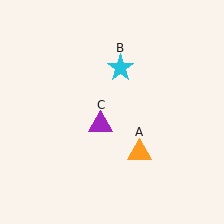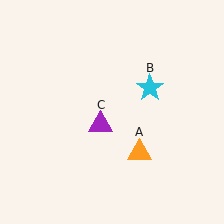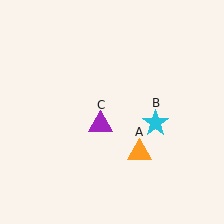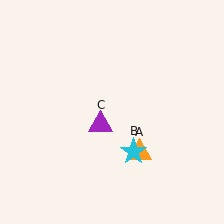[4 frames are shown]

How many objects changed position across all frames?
1 object changed position: cyan star (object B).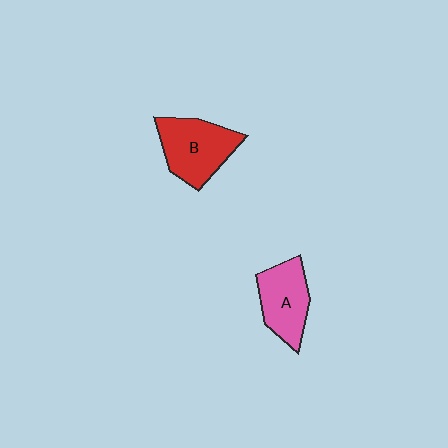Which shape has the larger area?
Shape B (red).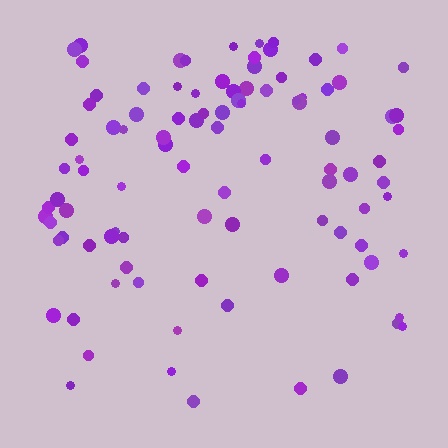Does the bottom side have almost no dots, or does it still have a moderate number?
Still a moderate number, just noticeably fewer than the top.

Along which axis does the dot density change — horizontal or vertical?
Vertical.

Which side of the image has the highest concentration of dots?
The top.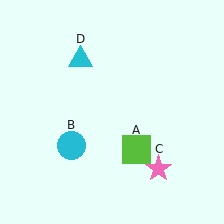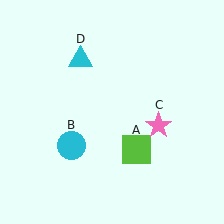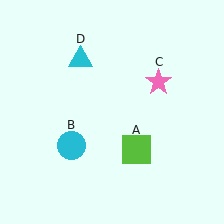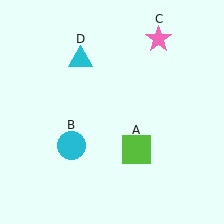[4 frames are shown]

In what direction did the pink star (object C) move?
The pink star (object C) moved up.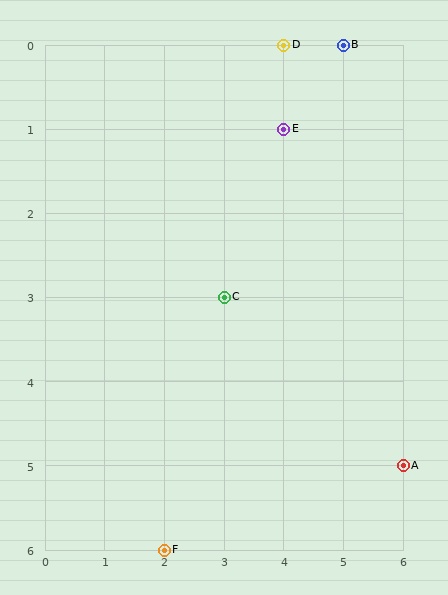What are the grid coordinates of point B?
Point B is at grid coordinates (5, 0).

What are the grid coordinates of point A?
Point A is at grid coordinates (6, 5).